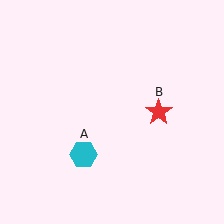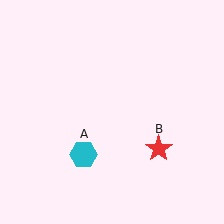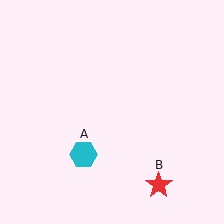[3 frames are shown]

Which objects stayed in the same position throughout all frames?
Cyan hexagon (object A) remained stationary.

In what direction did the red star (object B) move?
The red star (object B) moved down.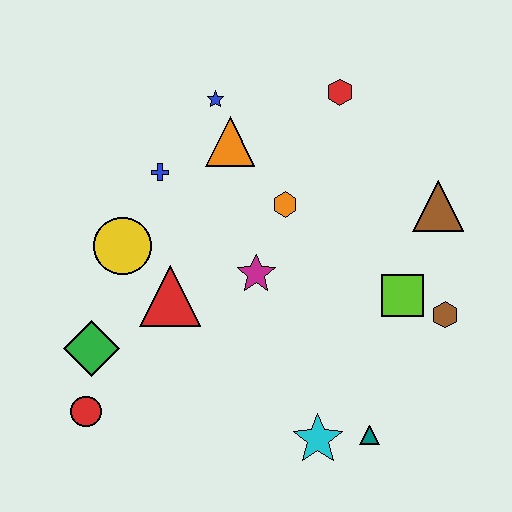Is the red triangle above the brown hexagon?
Yes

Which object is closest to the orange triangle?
The blue star is closest to the orange triangle.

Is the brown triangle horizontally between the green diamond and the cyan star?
No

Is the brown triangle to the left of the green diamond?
No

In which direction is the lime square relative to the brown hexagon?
The lime square is to the left of the brown hexagon.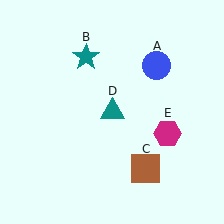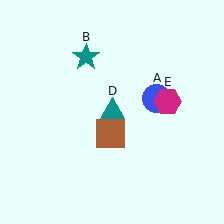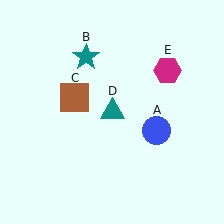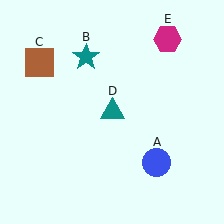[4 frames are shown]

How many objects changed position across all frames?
3 objects changed position: blue circle (object A), brown square (object C), magenta hexagon (object E).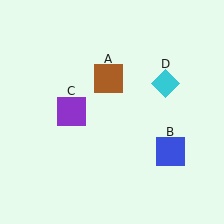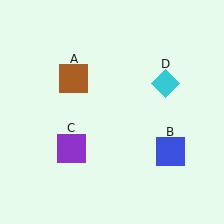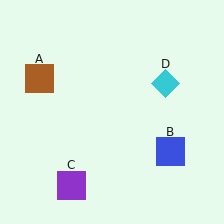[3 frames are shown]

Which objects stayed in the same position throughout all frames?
Blue square (object B) and cyan diamond (object D) remained stationary.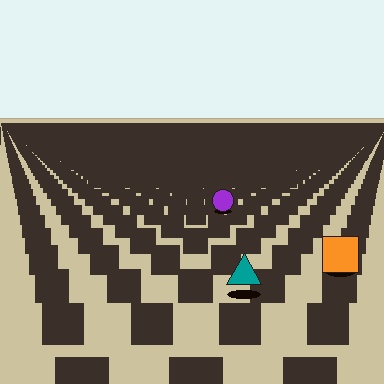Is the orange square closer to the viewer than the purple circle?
Yes. The orange square is closer — you can tell from the texture gradient: the ground texture is coarser near it.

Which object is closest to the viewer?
The teal triangle is closest. The texture marks near it are larger and more spread out.